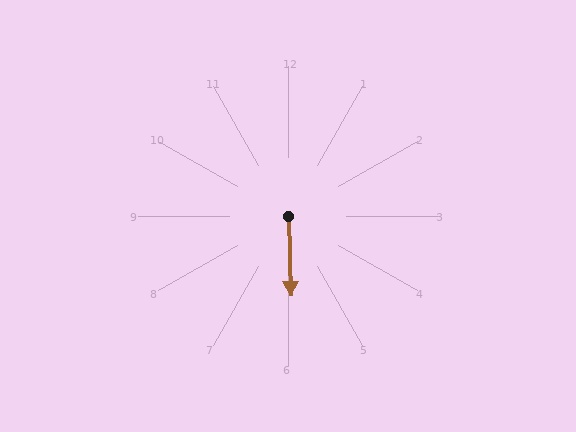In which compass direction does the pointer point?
South.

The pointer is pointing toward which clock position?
Roughly 6 o'clock.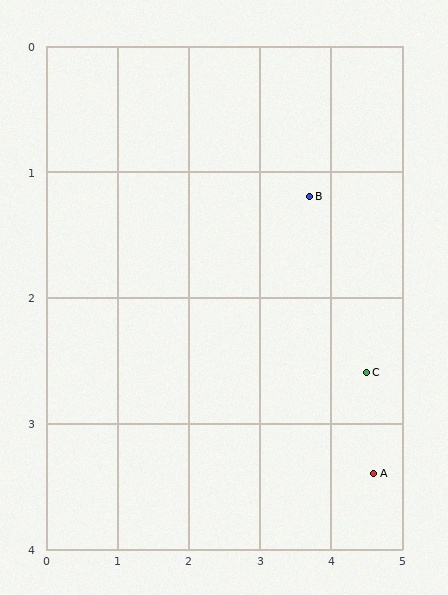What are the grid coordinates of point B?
Point B is at approximately (3.7, 1.2).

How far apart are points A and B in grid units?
Points A and B are about 2.4 grid units apart.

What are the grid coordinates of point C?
Point C is at approximately (4.5, 2.6).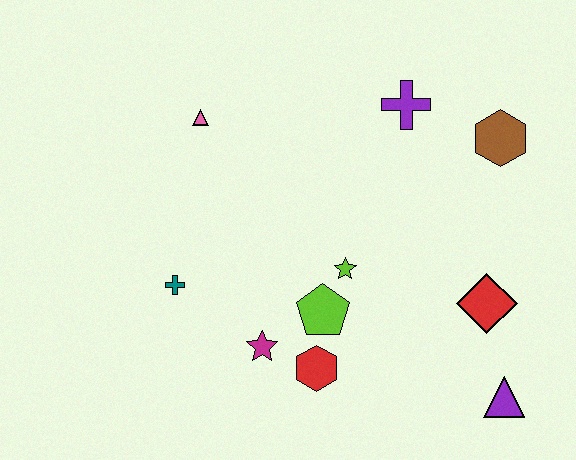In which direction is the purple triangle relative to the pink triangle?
The purple triangle is to the right of the pink triangle.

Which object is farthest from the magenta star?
The brown hexagon is farthest from the magenta star.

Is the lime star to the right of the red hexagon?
Yes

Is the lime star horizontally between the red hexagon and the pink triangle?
No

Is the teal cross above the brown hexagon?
No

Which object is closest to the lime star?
The lime pentagon is closest to the lime star.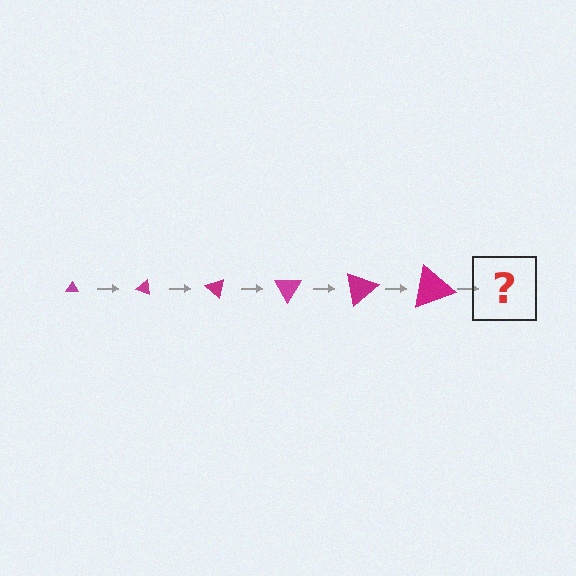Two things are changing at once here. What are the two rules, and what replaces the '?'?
The two rules are that the triangle grows larger each step and it rotates 20 degrees each step. The '?' should be a triangle, larger than the previous one and rotated 120 degrees from the start.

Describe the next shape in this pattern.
It should be a triangle, larger than the previous one and rotated 120 degrees from the start.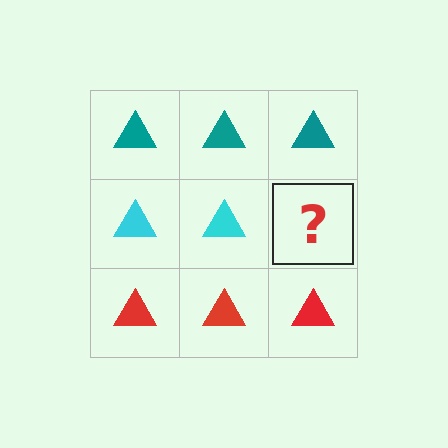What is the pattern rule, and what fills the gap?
The rule is that each row has a consistent color. The gap should be filled with a cyan triangle.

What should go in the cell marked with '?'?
The missing cell should contain a cyan triangle.